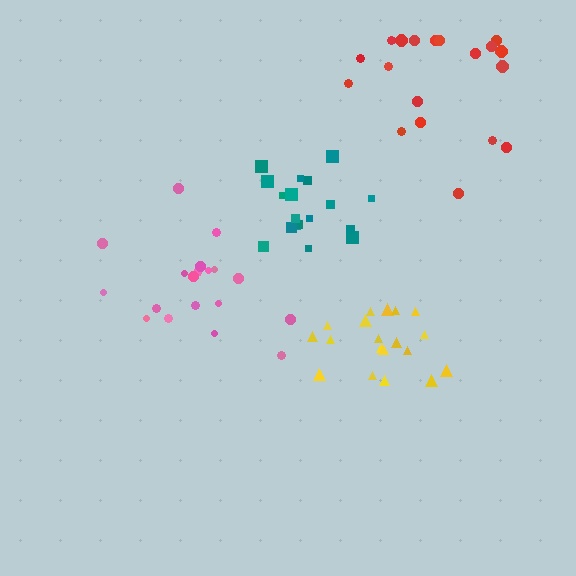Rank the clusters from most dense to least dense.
yellow, teal, red, pink.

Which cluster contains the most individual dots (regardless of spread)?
Pink (19).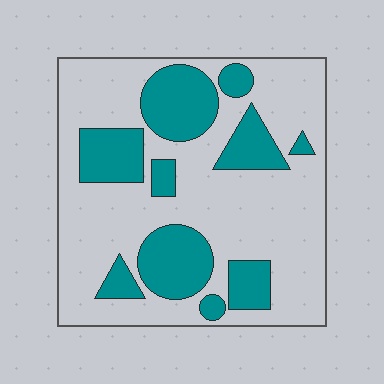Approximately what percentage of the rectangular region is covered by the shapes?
Approximately 30%.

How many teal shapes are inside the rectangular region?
10.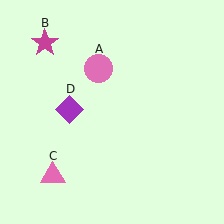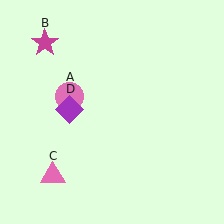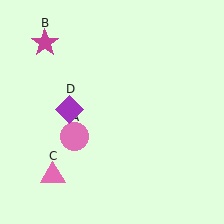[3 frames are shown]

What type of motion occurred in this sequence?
The pink circle (object A) rotated counterclockwise around the center of the scene.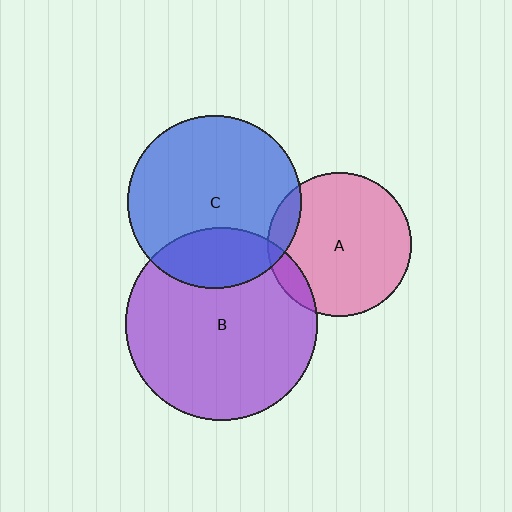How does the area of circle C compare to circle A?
Approximately 1.4 times.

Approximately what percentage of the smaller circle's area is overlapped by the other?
Approximately 10%.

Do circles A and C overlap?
Yes.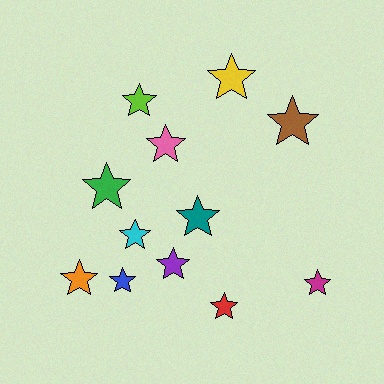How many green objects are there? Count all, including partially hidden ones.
There is 1 green object.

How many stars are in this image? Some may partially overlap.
There are 12 stars.